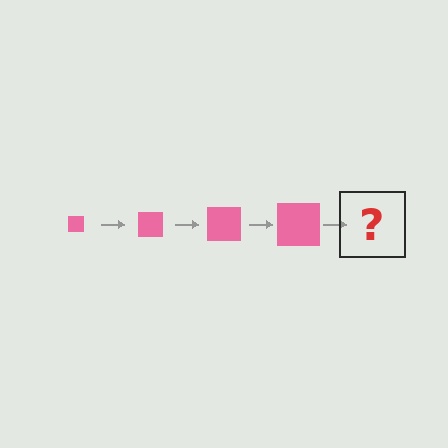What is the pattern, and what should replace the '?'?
The pattern is that the square gets progressively larger each step. The '?' should be a pink square, larger than the previous one.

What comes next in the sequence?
The next element should be a pink square, larger than the previous one.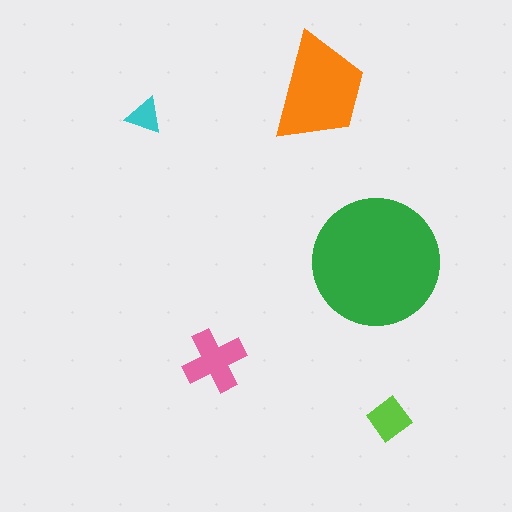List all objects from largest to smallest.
The green circle, the orange trapezoid, the pink cross, the lime diamond, the cyan triangle.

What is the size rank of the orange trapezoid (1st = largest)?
2nd.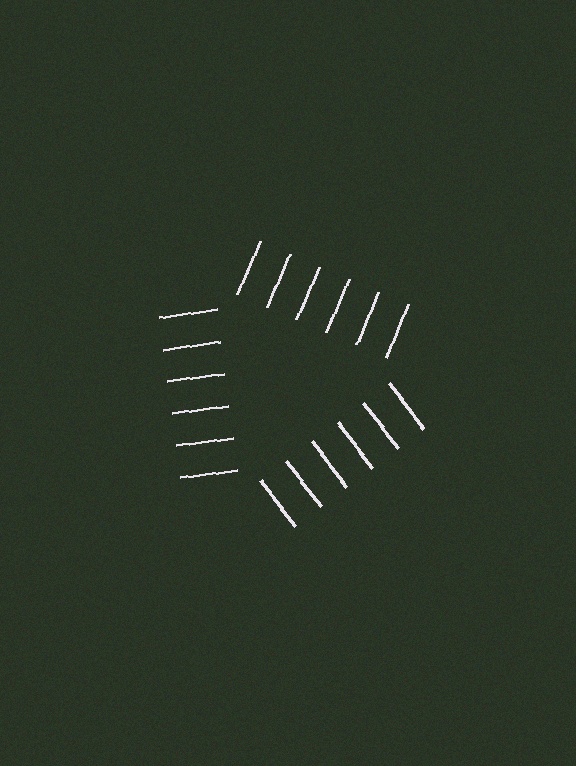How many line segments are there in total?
18 — 6 along each of the 3 edges.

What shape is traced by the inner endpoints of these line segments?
An illusory triangle — the line segments terminate on its edges but no continuous stroke is drawn.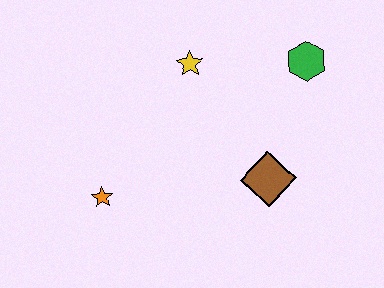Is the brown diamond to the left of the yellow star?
No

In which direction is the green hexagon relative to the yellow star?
The green hexagon is to the right of the yellow star.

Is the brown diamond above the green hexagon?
No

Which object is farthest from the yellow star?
The orange star is farthest from the yellow star.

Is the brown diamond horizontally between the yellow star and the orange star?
No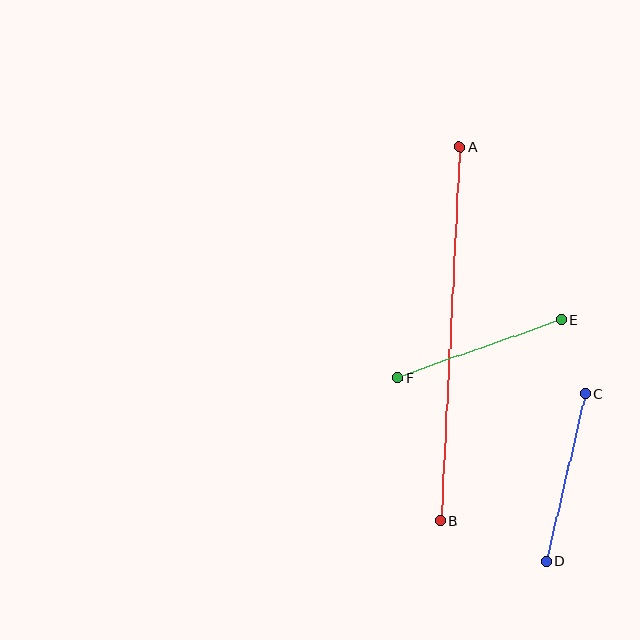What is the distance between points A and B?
The distance is approximately 375 pixels.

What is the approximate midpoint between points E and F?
The midpoint is at approximately (479, 349) pixels.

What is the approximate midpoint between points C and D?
The midpoint is at approximately (565, 477) pixels.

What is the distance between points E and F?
The distance is approximately 174 pixels.